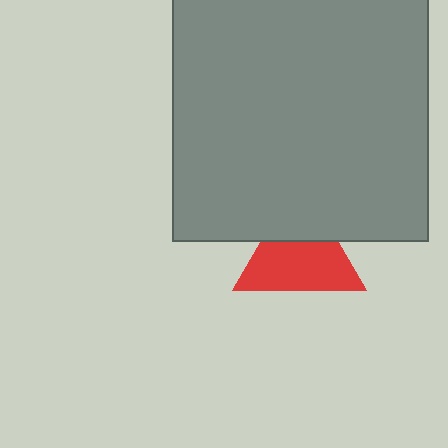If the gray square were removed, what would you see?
You would see the complete red triangle.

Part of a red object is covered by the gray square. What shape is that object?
It is a triangle.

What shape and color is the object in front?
The object in front is a gray square.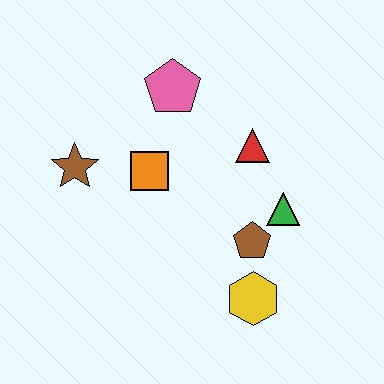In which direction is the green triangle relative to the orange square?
The green triangle is to the right of the orange square.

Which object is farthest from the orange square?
The yellow hexagon is farthest from the orange square.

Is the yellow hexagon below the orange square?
Yes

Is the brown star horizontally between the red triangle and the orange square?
No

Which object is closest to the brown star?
The orange square is closest to the brown star.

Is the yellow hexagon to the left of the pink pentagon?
No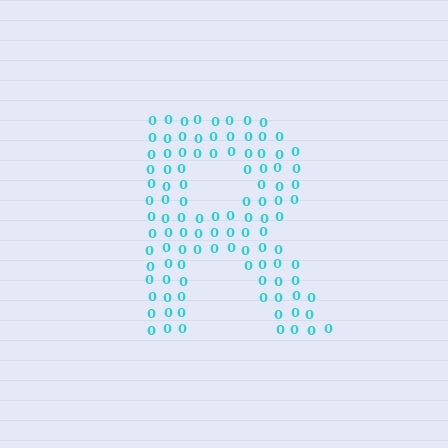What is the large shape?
The large shape is the letter R.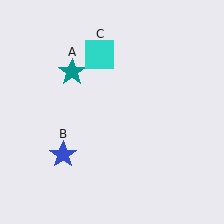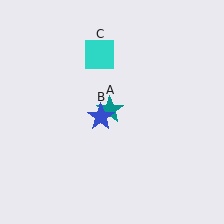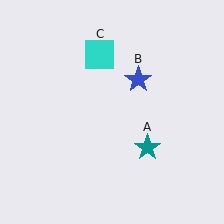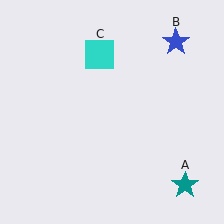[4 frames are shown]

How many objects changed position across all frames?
2 objects changed position: teal star (object A), blue star (object B).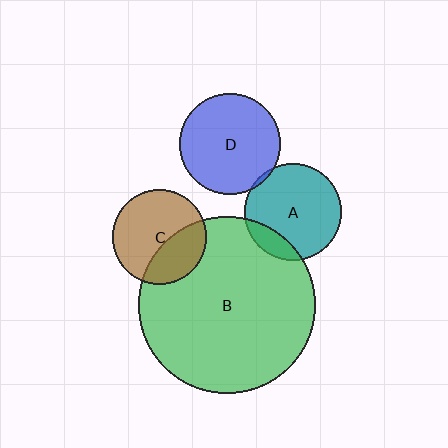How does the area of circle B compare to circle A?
Approximately 3.4 times.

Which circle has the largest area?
Circle B (green).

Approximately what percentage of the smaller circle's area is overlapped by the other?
Approximately 15%.